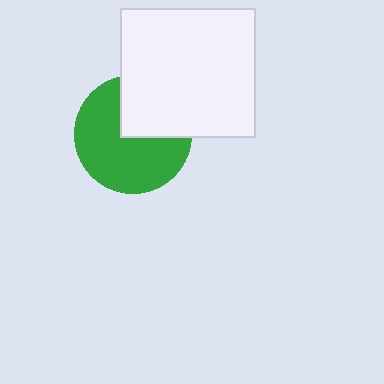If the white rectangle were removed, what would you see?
You would see the complete green circle.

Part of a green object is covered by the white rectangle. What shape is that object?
It is a circle.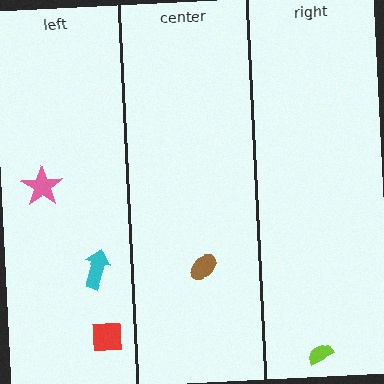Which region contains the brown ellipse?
The center region.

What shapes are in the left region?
The red square, the pink star, the cyan arrow.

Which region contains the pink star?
The left region.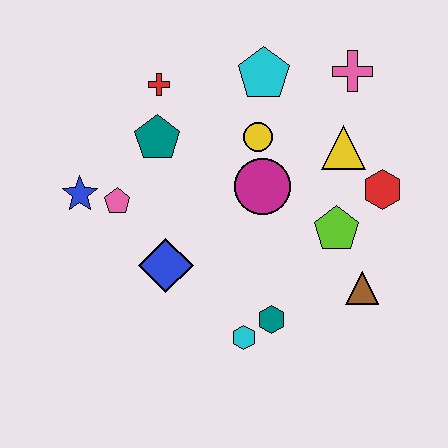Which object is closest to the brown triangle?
The lime pentagon is closest to the brown triangle.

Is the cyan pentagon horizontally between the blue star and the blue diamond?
No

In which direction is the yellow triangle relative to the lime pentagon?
The yellow triangle is above the lime pentagon.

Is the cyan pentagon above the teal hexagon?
Yes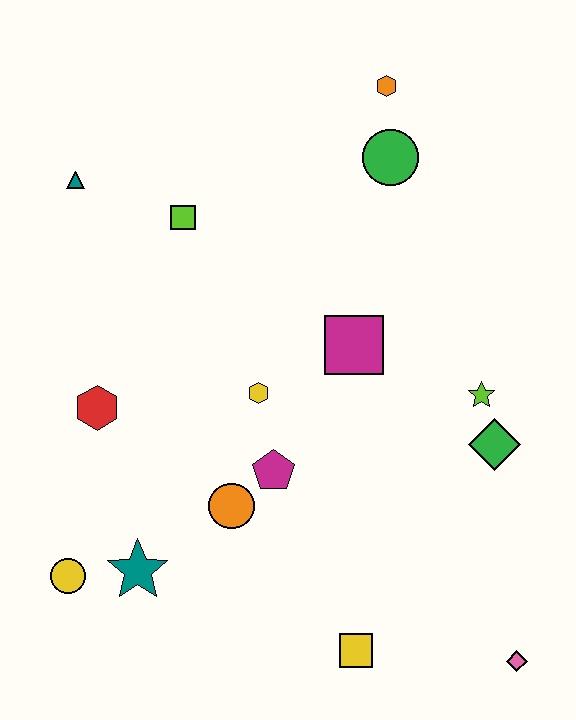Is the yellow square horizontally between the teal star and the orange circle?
No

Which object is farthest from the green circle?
The yellow circle is farthest from the green circle.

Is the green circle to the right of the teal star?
Yes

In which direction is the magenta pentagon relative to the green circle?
The magenta pentagon is below the green circle.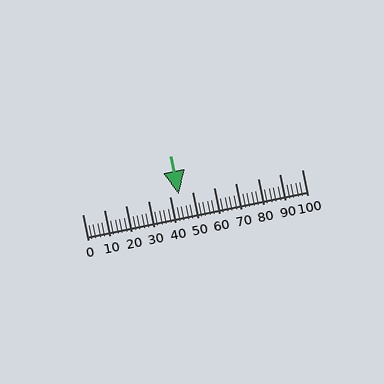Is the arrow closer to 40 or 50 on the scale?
The arrow is closer to 40.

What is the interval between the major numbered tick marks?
The major tick marks are spaced 10 units apart.